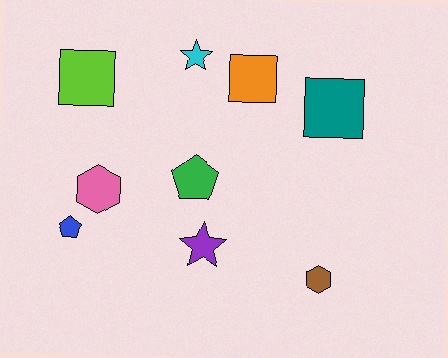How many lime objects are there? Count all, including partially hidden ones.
There is 1 lime object.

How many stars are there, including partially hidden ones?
There are 2 stars.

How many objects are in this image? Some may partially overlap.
There are 9 objects.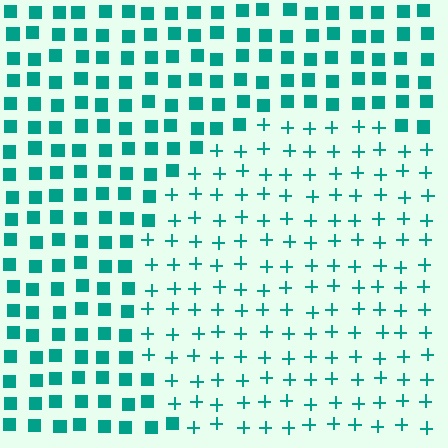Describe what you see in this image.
The image is filled with small teal elements arranged in a uniform grid. A circle-shaped region contains plus signs, while the surrounding area contains squares. The boundary is defined purely by the change in element shape.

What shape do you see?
I see a circle.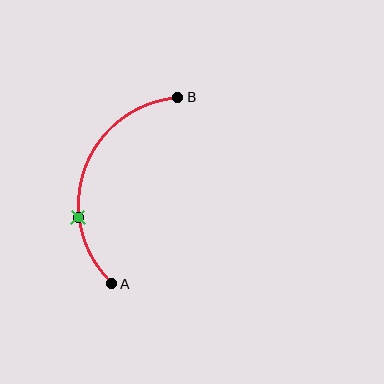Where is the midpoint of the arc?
The arc midpoint is the point on the curve farthest from the straight line joining A and B. It sits to the left of that line.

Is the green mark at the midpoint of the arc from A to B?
No. The green mark lies on the arc but is closer to endpoint A. The arc midpoint would be at the point on the curve equidistant along the arc from both A and B.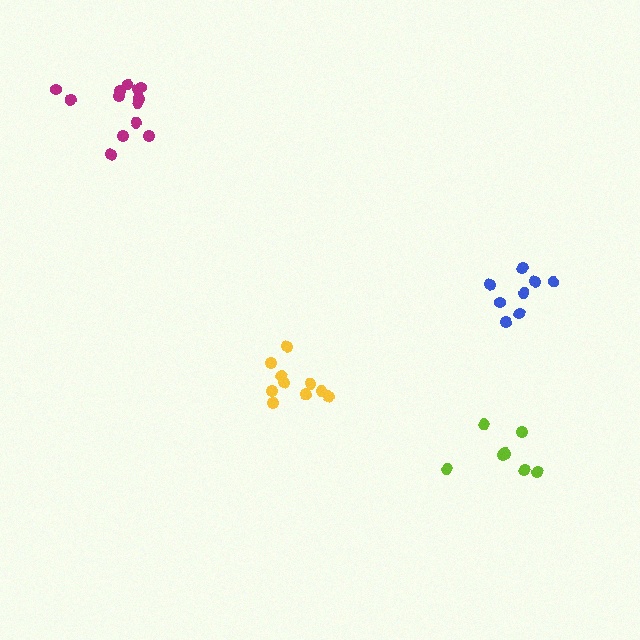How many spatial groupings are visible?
There are 4 spatial groupings.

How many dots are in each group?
Group 1: 7 dots, Group 2: 8 dots, Group 3: 13 dots, Group 4: 10 dots (38 total).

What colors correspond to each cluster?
The clusters are colored: lime, blue, magenta, yellow.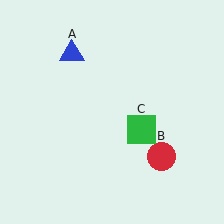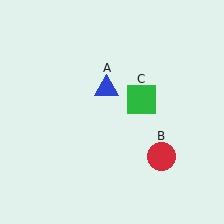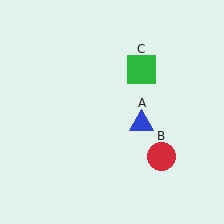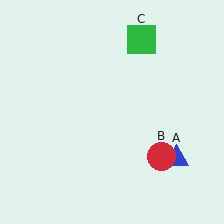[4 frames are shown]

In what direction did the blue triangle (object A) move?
The blue triangle (object A) moved down and to the right.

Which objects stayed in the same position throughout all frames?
Red circle (object B) remained stationary.